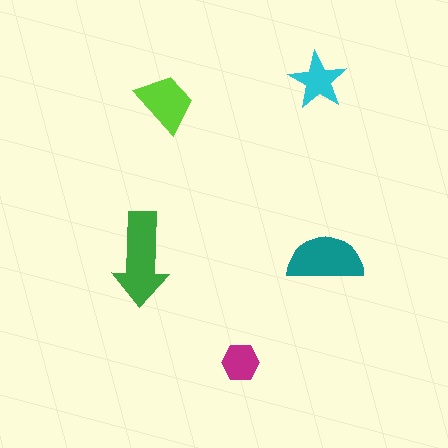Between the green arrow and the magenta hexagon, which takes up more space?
The green arrow.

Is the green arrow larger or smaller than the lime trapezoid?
Larger.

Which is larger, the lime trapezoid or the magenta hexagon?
The lime trapezoid.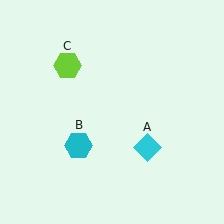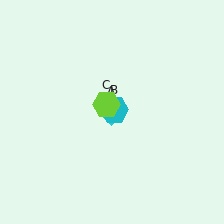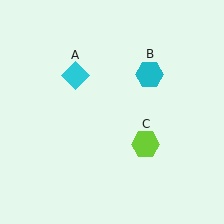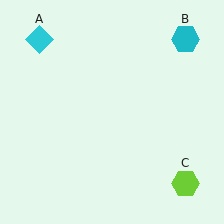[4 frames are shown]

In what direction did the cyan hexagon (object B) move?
The cyan hexagon (object B) moved up and to the right.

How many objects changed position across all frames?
3 objects changed position: cyan diamond (object A), cyan hexagon (object B), lime hexagon (object C).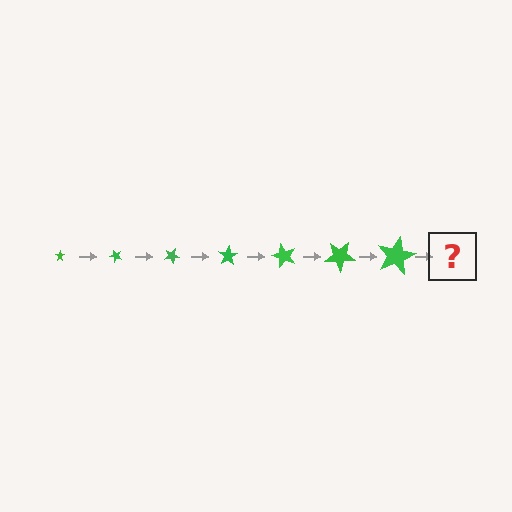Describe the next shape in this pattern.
It should be a star, larger than the previous one and rotated 350 degrees from the start.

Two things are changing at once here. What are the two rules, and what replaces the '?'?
The two rules are that the star grows larger each step and it rotates 50 degrees each step. The '?' should be a star, larger than the previous one and rotated 350 degrees from the start.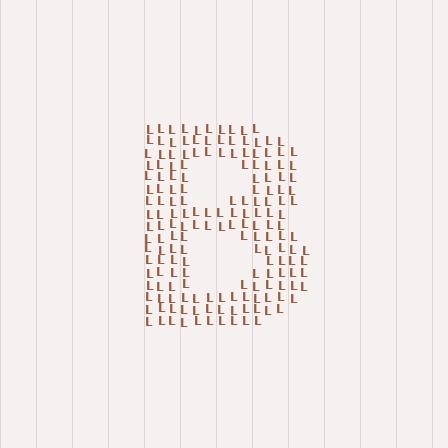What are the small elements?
The small elements are letter L's.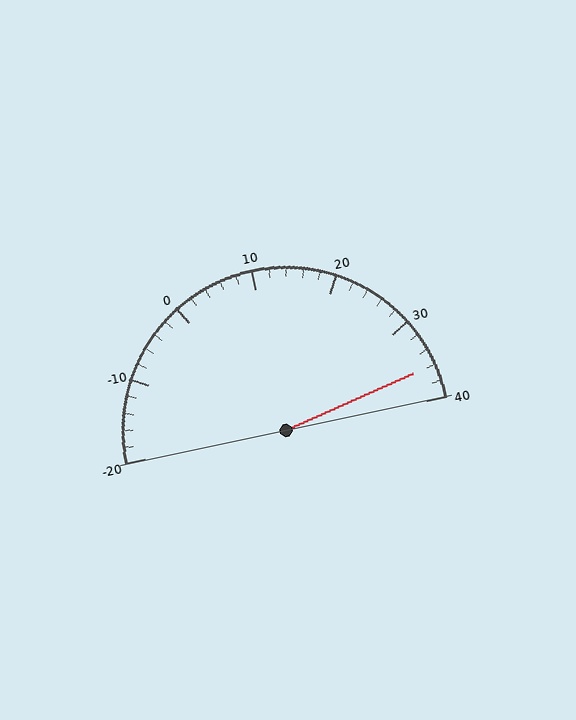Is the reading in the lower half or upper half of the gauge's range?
The reading is in the upper half of the range (-20 to 40).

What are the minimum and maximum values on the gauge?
The gauge ranges from -20 to 40.